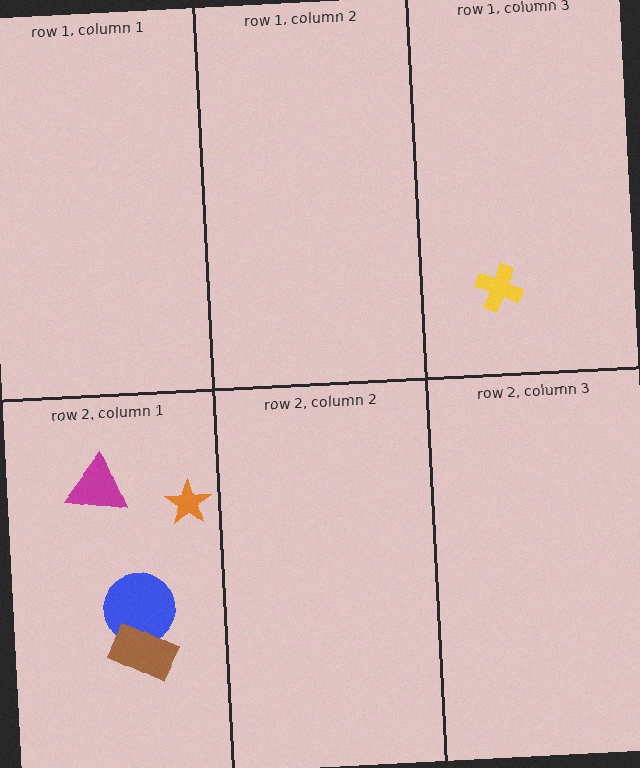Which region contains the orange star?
The row 2, column 1 region.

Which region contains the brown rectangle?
The row 2, column 1 region.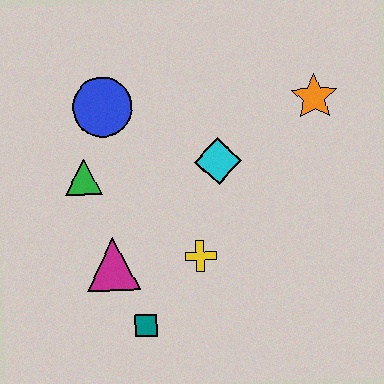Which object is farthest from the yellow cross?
The orange star is farthest from the yellow cross.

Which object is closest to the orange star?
The cyan diamond is closest to the orange star.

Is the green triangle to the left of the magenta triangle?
Yes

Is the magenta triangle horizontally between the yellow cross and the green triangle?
Yes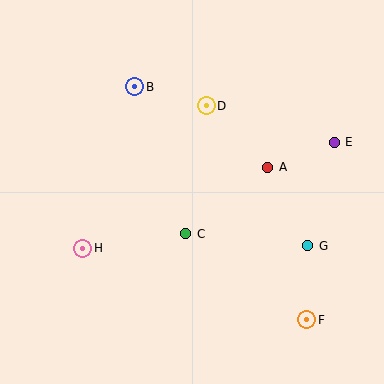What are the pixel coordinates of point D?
Point D is at (206, 106).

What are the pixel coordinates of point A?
Point A is at (268, 167).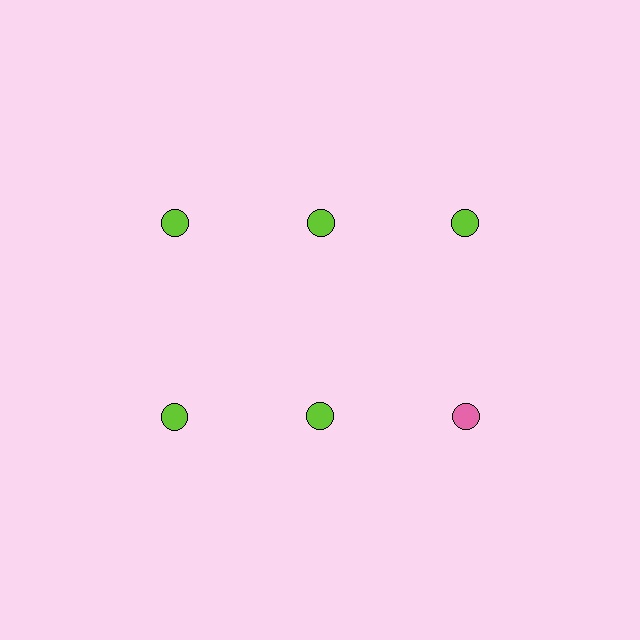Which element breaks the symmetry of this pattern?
The pink circle in the second row, center column breaks the symmetry. All other shapes are lime circles.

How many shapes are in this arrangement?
There are 6 shapes arranged in a grid pattern.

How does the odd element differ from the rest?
It has a different color: pink instead of lime.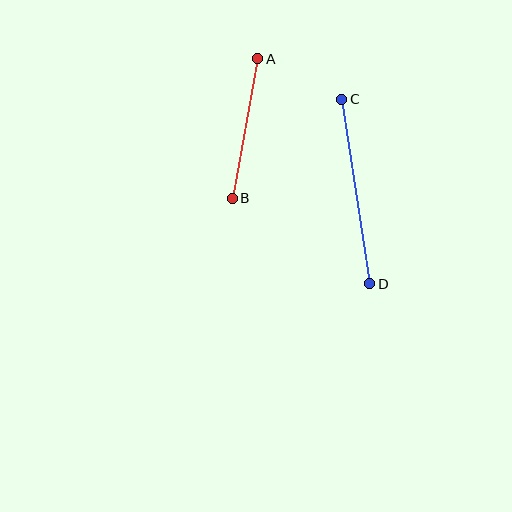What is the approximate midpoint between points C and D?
The midpoint is at approximately (356, 191) pixels.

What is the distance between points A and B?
The distance is approximately 142 pixels.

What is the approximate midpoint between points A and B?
The midpoint is at approximately (245, 128) pixels.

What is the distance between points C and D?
The distance is approximately 187 pixels.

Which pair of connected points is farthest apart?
Points C and D are farthest apart.